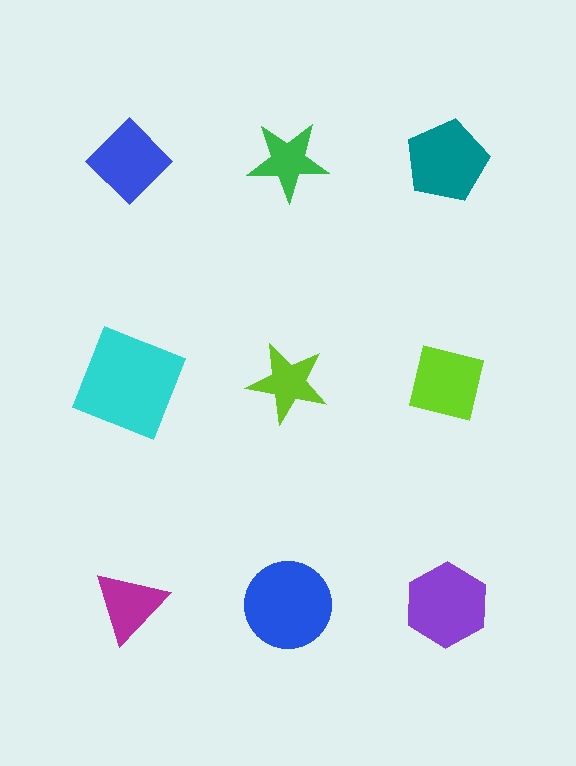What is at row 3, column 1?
A magenta triangle.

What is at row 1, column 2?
A green star.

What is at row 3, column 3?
A purple hexagon.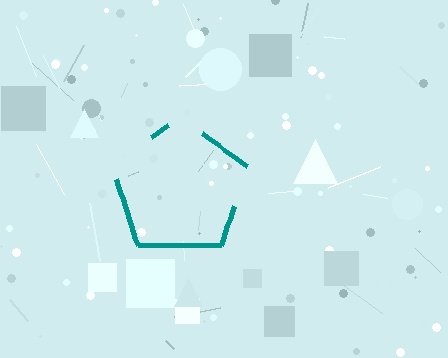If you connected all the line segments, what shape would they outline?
They would outline a pentagon.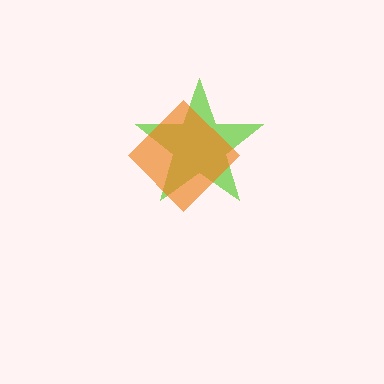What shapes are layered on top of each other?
The layered shapes are: a lime star, an orange diamond.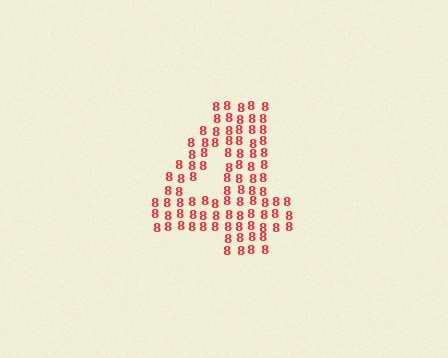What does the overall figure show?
The overall figure shows the digit 4.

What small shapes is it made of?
It is made of small digit 8's.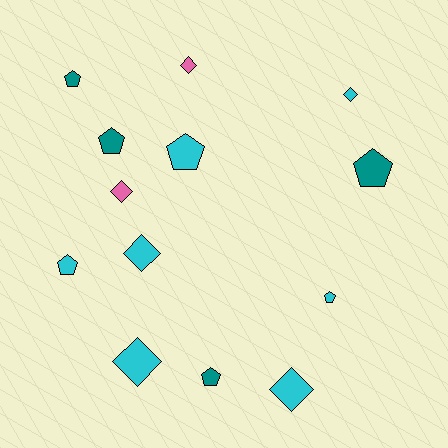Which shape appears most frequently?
Pentagon, with 7 objects.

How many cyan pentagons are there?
There are 3 cyan pentagons.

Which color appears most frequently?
Cyan, with 7 objects.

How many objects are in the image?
There are 13 objects.